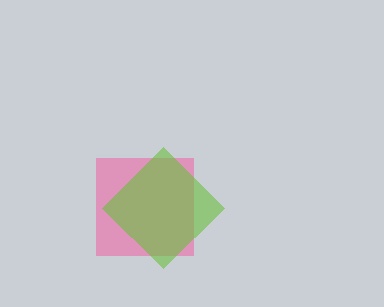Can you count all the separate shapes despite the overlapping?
Yes, there are 2 separate shapes.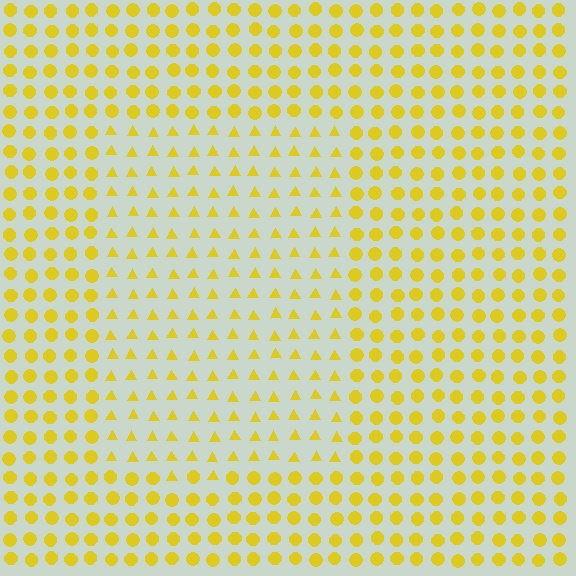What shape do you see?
I see a rectangle.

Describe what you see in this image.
The image is filled with small yellow elements arranged in a uniform grid. A rectangle-shaped region contains triangles, while the surrounding area contains circles. The boundary is defined purely by the change in element shape.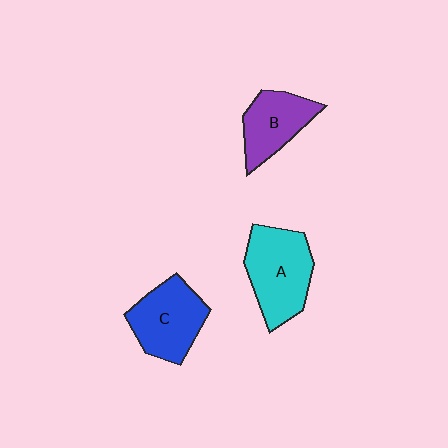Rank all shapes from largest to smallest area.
From largest to smallest: A (cyan), C (blue), B (purple).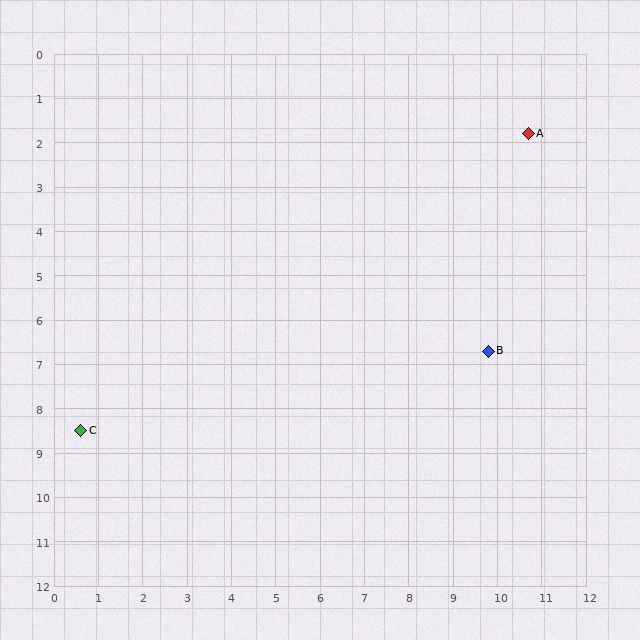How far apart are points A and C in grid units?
Points A and C are about 12.1 grid units apart.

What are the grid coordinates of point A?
Point A is at approximately (10.7, 1.8).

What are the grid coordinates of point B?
Point B is at approximately (9.8, 6.7).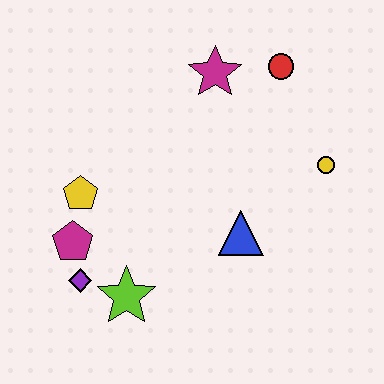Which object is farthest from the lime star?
The red circle is farthest from the lime star.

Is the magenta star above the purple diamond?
Yes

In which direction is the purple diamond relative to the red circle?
The purple diamond is below the red circle.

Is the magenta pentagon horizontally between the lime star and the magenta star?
No